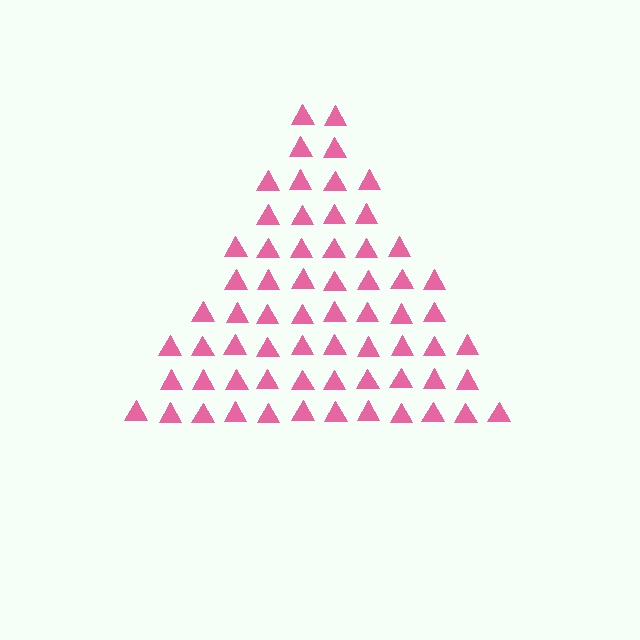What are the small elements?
The small elements are triangles.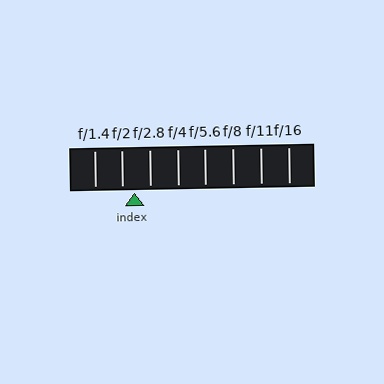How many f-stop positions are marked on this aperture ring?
There are 8 f-stop positions marked.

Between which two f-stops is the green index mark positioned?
The index mark is between f/2 and f/2.8.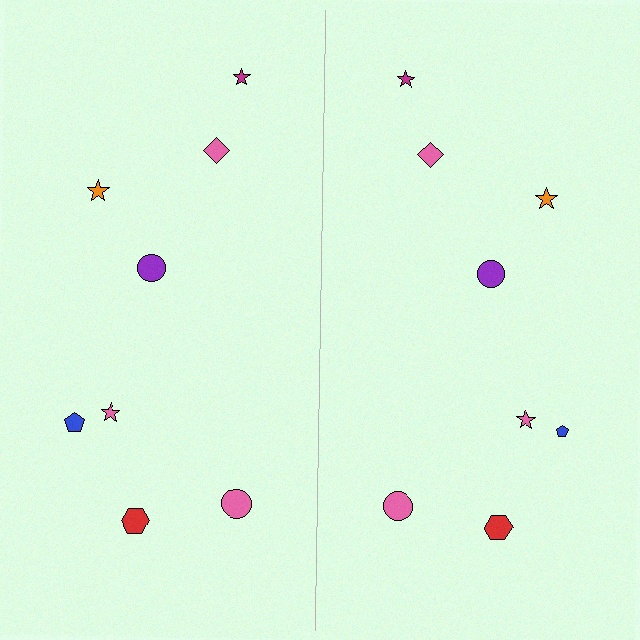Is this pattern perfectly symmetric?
No, the pattern is not perfectly symmetric. The blue pentagon on the right side has a different size than its mirror counterpart.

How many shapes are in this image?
There are 16 shapes in this image.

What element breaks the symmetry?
The blue pentagon on the right side has a different size than its mirror counterpart.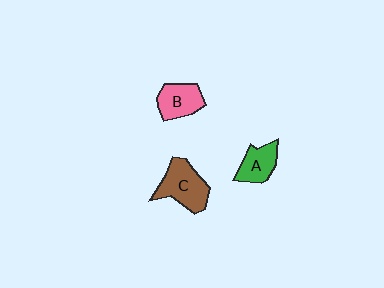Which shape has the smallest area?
Shape A (green).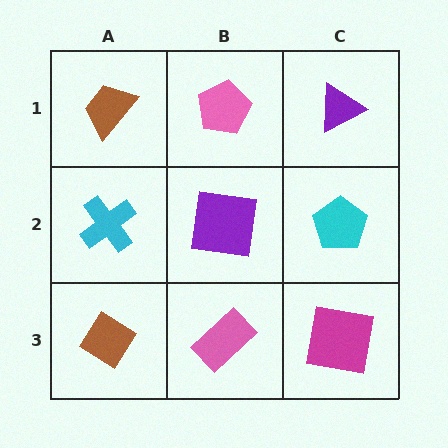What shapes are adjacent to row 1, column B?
A purple square (row 2, column B), a brown trapezoid (row 1, column A), a purple triangle (row 1, column C).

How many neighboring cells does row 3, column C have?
2.